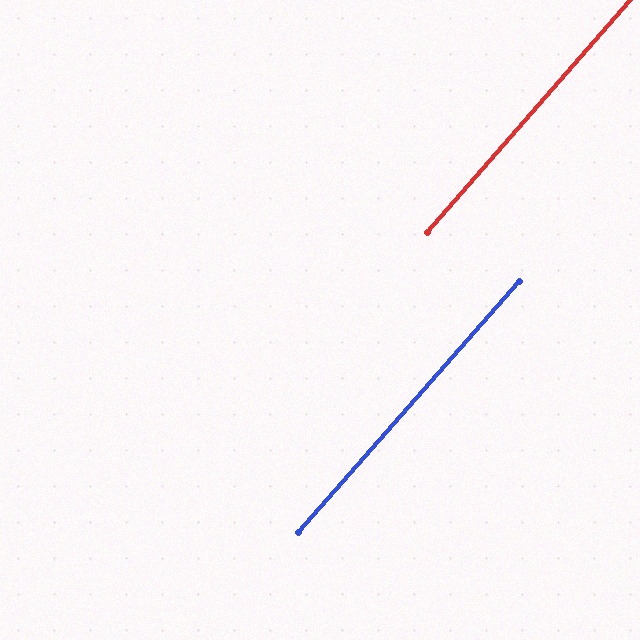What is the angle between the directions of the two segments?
Approximately 1 degree.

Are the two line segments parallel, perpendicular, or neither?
Parallel — their directions differ by only 0.5°.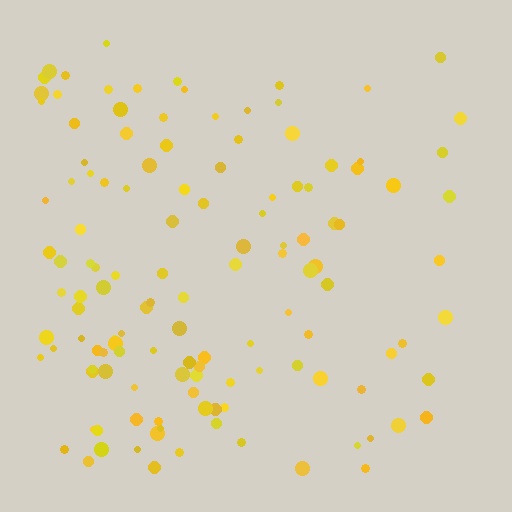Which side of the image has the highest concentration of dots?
The left.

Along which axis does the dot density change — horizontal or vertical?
Horizontal.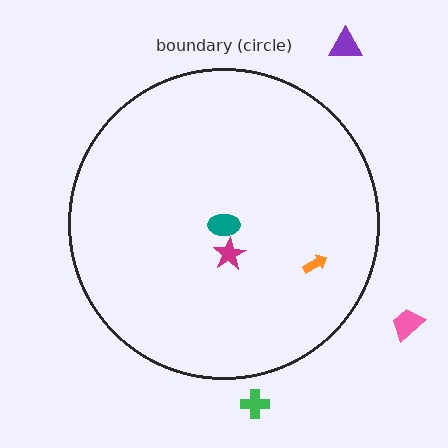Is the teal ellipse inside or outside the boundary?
Inside.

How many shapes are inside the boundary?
3 inside, 3 outside.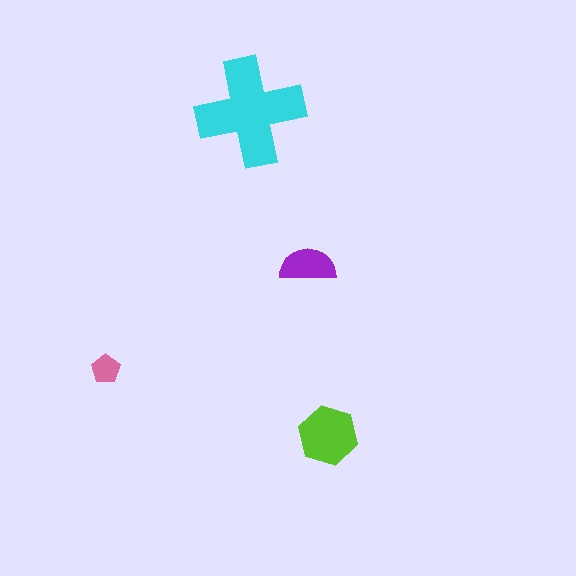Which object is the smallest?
The pink pentagon.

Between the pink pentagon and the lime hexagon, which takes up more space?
The lime hexagon.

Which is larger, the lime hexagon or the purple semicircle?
The lime hexagon.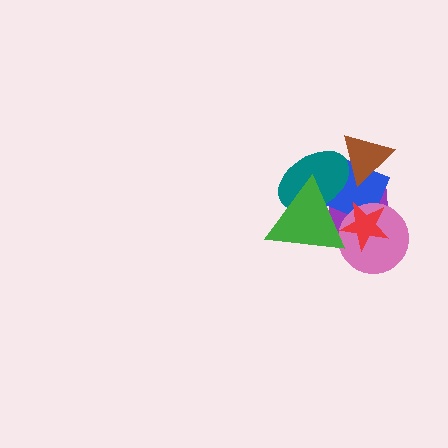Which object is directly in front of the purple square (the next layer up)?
The blue diamond is directly in front of the purple square.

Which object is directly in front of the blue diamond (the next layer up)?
The pink circle is directly in front of the blue diamond.